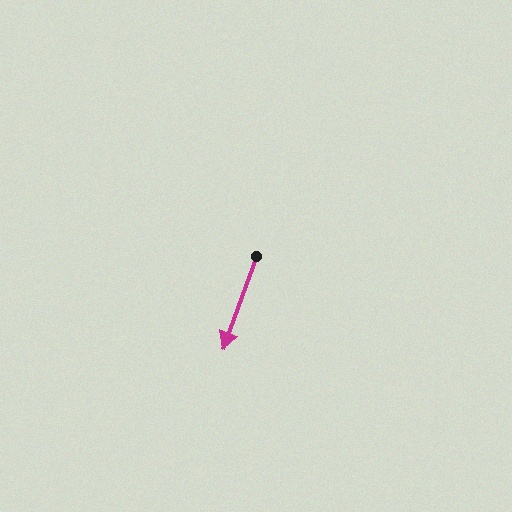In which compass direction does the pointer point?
South.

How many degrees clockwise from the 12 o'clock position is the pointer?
Approximately 200 degrees.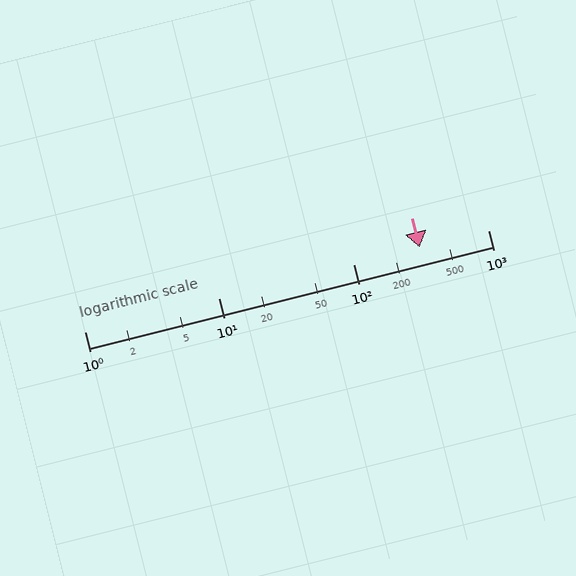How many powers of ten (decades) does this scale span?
The scale spans 3 decades, from 1 to 1000.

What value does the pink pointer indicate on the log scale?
The pointer indicates approximately 310.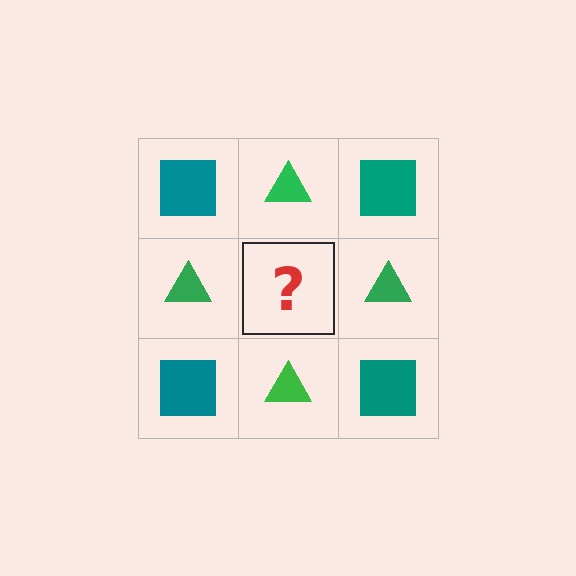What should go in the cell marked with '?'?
The missing cell should contain a teal square.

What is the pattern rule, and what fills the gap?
The rule is that it alternates teal square and green triangle in a checkerboard pattern. The gap should be filled with a teal square.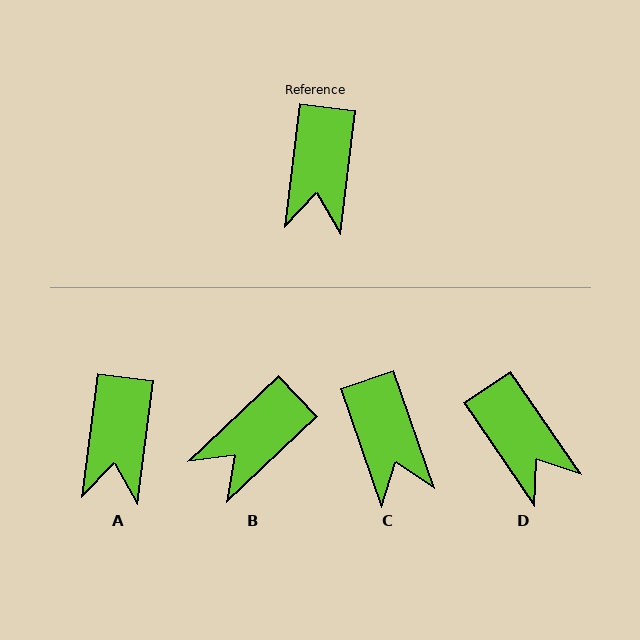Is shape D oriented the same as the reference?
No, it is off by about 41 degrees.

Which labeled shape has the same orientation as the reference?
A.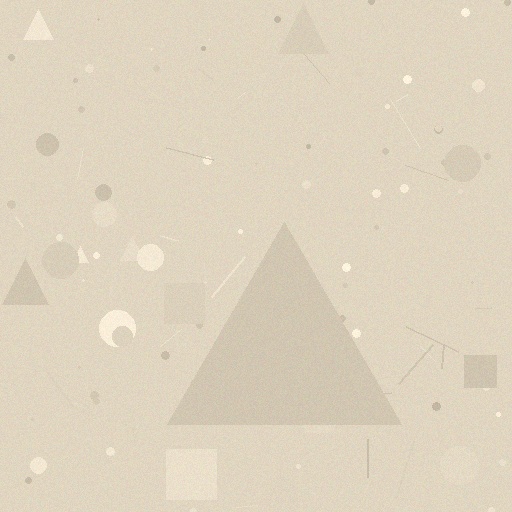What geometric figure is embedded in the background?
A triangle is embedded in the background.